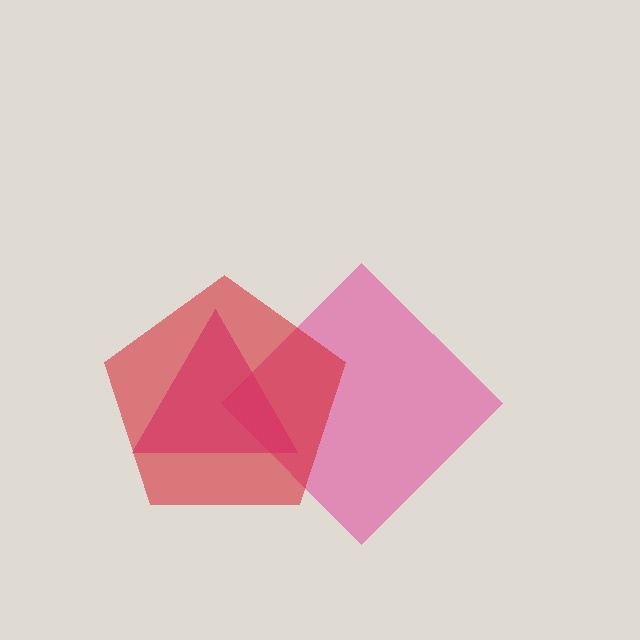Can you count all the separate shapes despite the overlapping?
Yes, there are 3 separate shapes.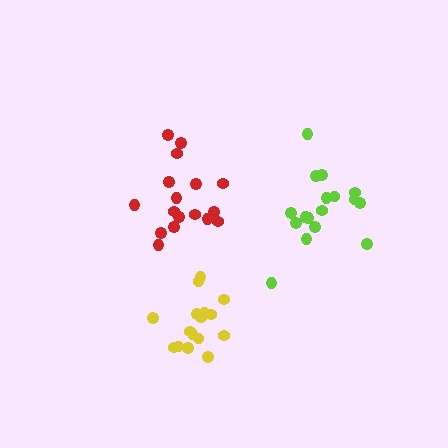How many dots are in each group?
Group 1: 17 dots, Group 2: 17 dots, Group 3: 16 dots (50 total).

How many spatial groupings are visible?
There are 3 spatial groupings.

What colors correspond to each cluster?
The clusters are colored: lime, red, yellow.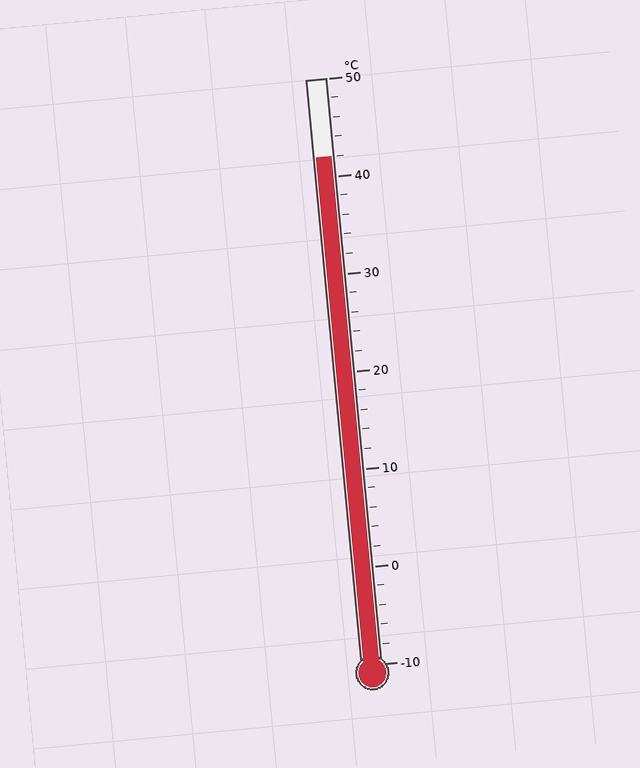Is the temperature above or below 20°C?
The temperature is above 20°C.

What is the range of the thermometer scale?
The thermometer scale ranges from -10°C to 50°C.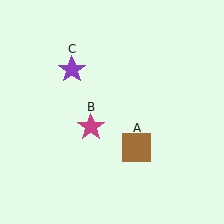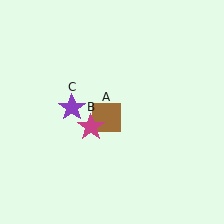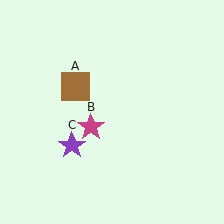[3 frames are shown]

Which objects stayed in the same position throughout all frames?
Magenta star (object B) remained stationary.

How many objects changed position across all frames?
2 objects changed position: brown square (object A), purple star (object C).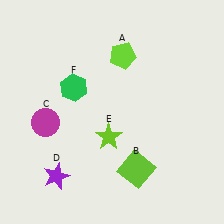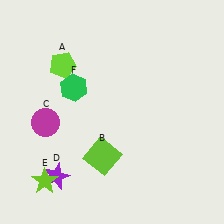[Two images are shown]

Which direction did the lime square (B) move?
The lime square (B) moved left.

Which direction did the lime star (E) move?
The lime star (E) moved left.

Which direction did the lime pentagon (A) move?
The lime pentagon (A) moved left.